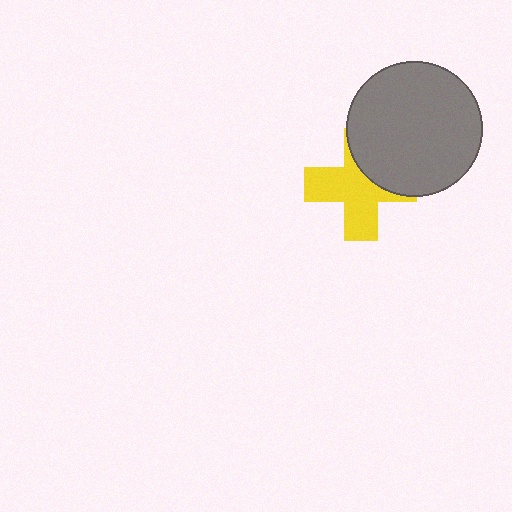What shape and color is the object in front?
The object in front is a gray circle.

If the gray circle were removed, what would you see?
You would see the complete yellow cross.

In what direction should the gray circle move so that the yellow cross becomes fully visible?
The gray circle should move toward the upper-right. That is the shortest direction to clear the overlap and leave the yellow cross fully visible.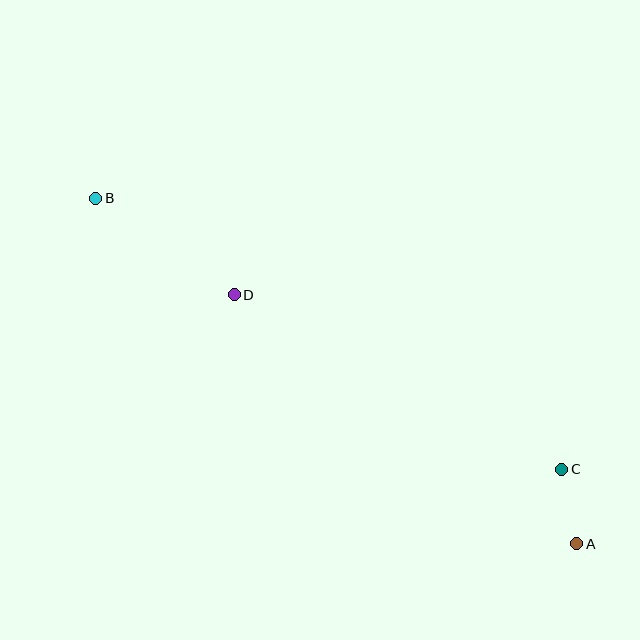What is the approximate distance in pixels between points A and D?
The distance between A and D is approximately 424 pixels.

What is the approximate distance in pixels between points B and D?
The distance between B and D is approximately 169 pixels.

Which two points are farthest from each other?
Points A and B are farthest from each other.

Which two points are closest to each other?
Points A and C are closest to each other.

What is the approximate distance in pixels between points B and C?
The distance between B and C is approximately 539 pixels.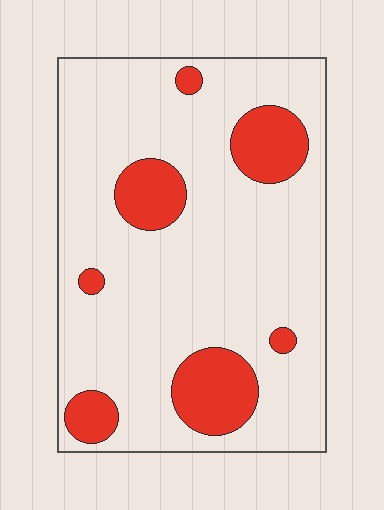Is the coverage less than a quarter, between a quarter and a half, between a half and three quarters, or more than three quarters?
Less than a quarter.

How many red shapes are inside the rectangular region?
7.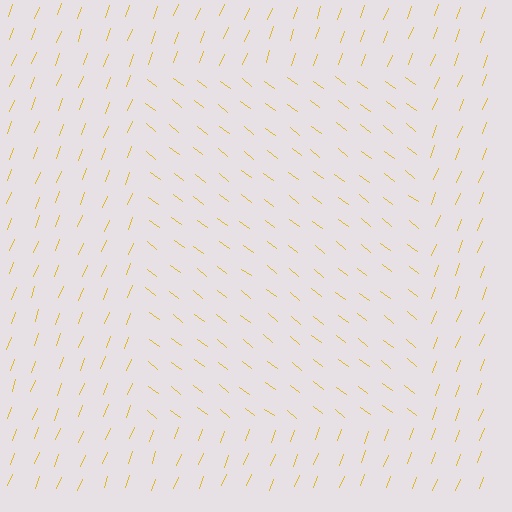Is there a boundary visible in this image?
Yes, there is a texture boundary formed by a change in line orientation.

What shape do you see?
I see a rectangle.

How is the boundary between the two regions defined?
The boundary is defined purely by a change in line orientation (approximately 74 degrees difference). All lines are the same color and thickness.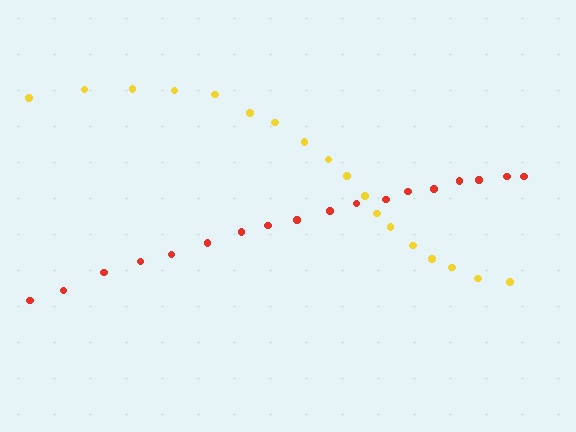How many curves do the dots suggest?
There are 2 distinct paths.